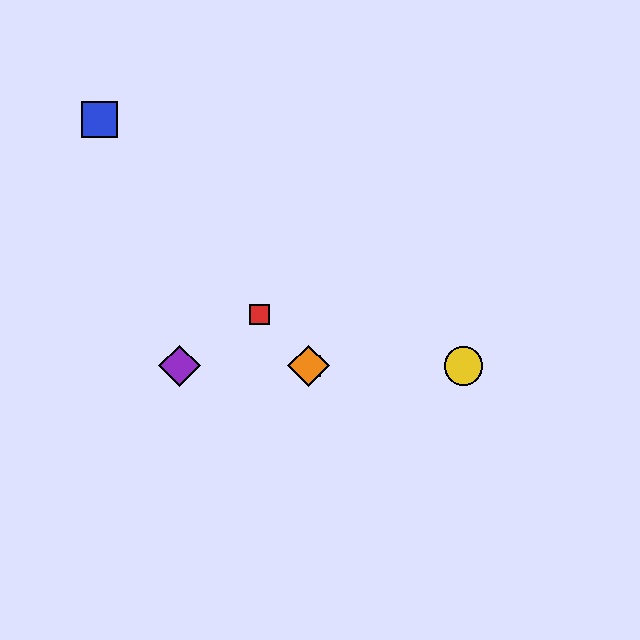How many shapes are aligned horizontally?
4 shapes (the green square, the yellow circle, the purple diamond, the orange diamond) are aligned horizontally.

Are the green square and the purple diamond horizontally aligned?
Yes, both are at y≈366.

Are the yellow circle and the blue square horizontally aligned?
No, the yellow circle is at y≈366 and the blue square is at y≈119.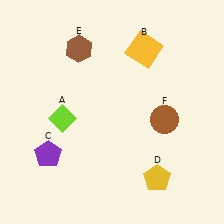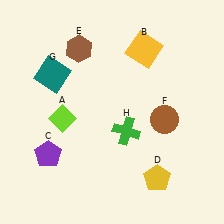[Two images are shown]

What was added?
A teal square (G), a green cross (H) were added in Image 2.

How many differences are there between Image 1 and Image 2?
There are 2 differences between the two images.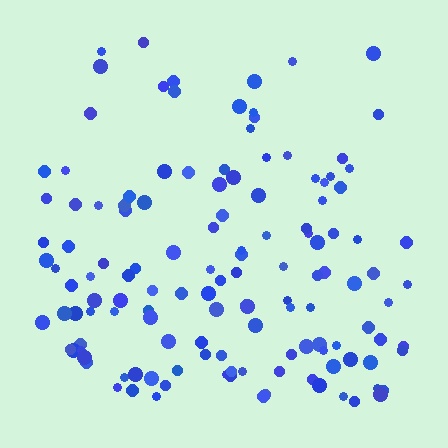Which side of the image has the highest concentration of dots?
The bottom.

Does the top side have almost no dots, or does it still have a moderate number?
Still a moderate number, just noticeably fewer than the bottom.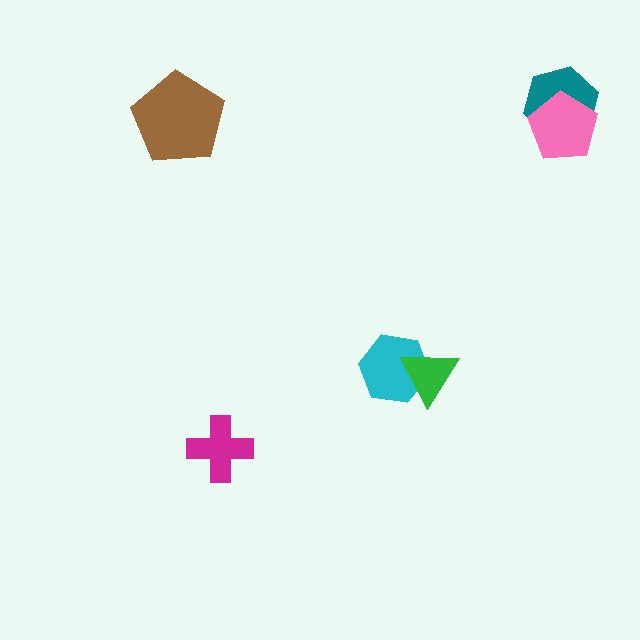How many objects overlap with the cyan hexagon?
1 object overlaps with the cyan hexagon.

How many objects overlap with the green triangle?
1 object overlaps with the green triangle.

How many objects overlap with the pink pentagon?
1 object overlaps with the pink pentagon.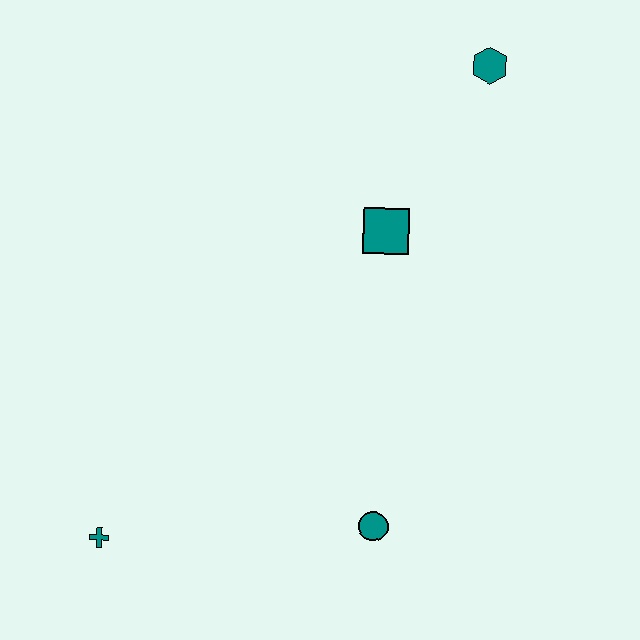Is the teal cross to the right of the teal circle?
No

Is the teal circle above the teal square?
No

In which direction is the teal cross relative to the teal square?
The teal cross is below the teal square.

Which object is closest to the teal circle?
The teal cross is closest to the teal circle.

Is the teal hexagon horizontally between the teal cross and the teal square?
No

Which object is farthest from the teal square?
The teal cross is farthest from the teal square.